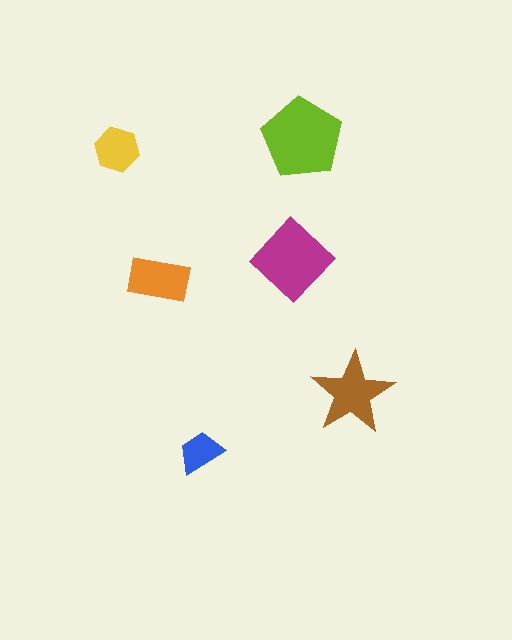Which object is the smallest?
The blue trapezoid.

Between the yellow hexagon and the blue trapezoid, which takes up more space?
The yellow hexagon.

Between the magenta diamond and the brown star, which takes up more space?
The magenta diamond.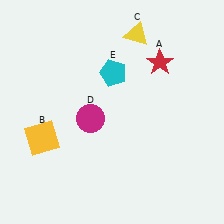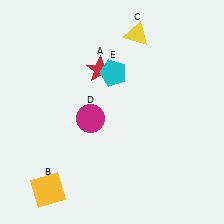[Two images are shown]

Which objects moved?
The objects that moved are: the red star (A), the yellow square (B).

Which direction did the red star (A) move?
The red star (A) moved left.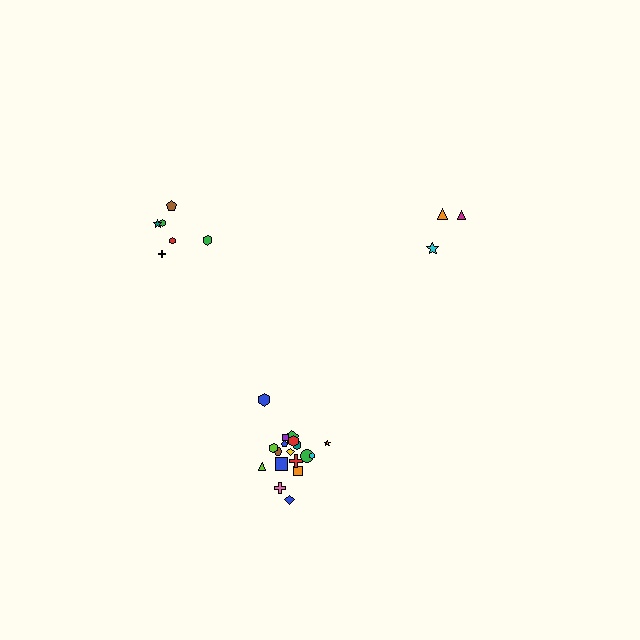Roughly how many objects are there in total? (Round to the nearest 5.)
Roughly 25 objects in total.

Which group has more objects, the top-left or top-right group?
The top-left group.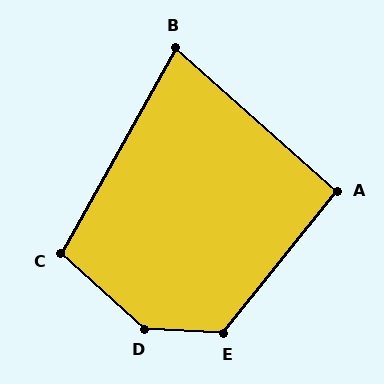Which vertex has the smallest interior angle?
B, at approximately 78 degrees.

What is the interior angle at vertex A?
Approximately 93 degrees (approximately right).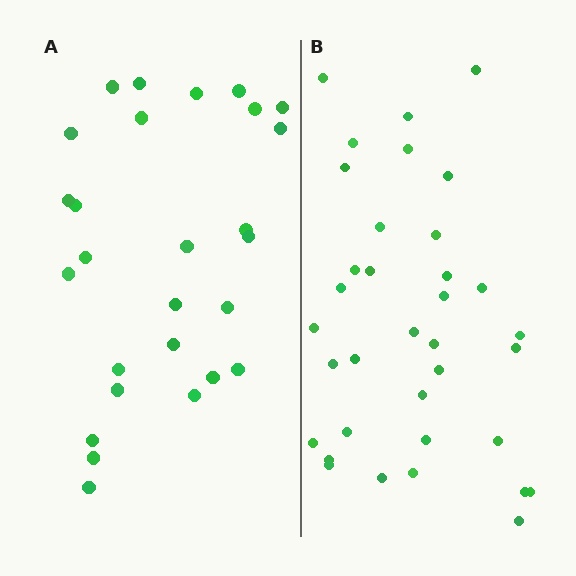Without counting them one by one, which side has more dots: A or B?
Region B (the right region) has more dots.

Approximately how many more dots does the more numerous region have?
Region B has roughly 8 or so more dots than region A.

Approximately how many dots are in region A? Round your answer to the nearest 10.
About 30 dots. (The exact count is 27, which rounds to 30.)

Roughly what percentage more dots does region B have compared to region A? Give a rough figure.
About 30% more.